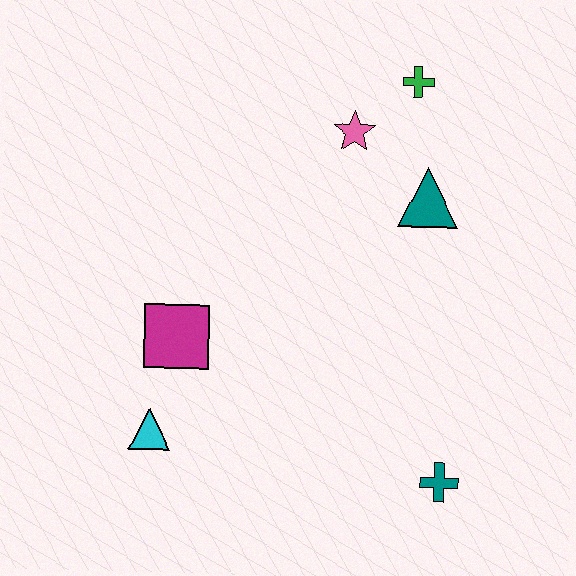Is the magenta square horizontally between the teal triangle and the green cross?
No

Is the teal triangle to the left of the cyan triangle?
No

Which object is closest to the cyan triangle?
The magenta square is closest to the cyan triangle.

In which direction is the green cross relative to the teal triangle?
The green cross is above the teal triangle.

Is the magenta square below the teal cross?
No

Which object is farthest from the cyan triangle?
The green cross is farthest from the cyan triangle.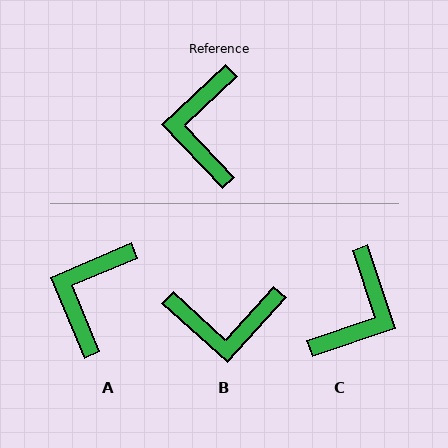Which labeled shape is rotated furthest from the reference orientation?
C, about 155 degrees away.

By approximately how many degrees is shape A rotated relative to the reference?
Approximately 21 degrees clockwise.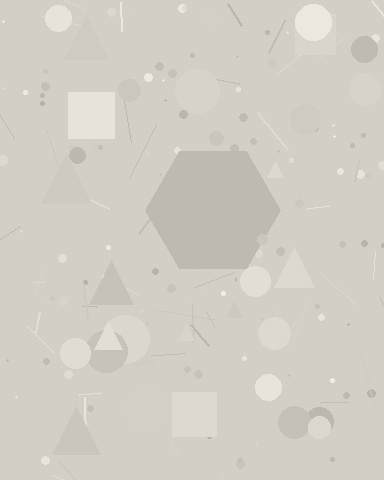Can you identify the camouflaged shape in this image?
The camouflaged shape is a hexagon.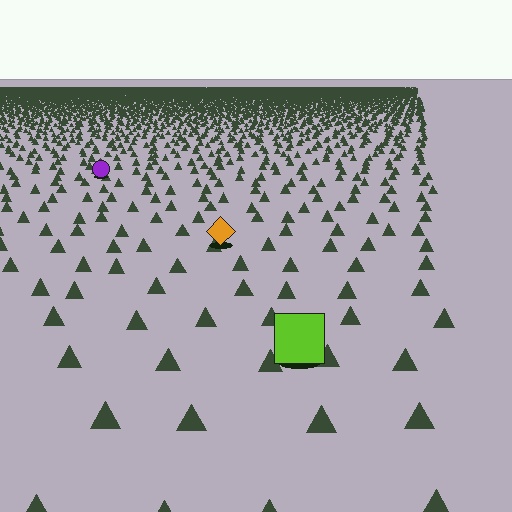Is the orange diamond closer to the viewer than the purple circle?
Yes. The orange diamond is closer — you can tell from the texture gradient: the ground texture is coarser near it.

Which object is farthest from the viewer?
The purple circle is farthest from the viewer. It appears smaller and the ground texture around it is denser.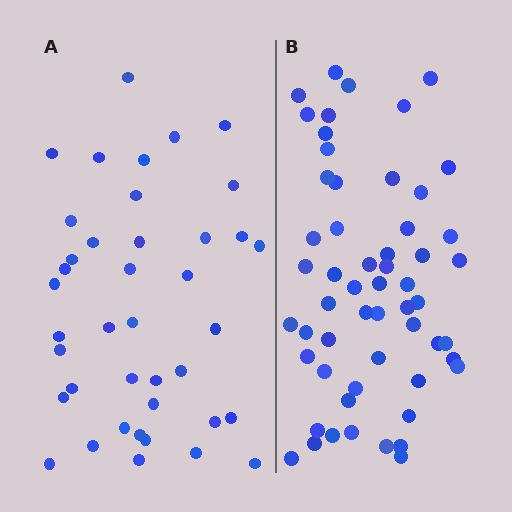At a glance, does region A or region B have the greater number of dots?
Region B (the right region) has more dots.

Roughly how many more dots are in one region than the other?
Region B has approximately 15 more dots than region A.